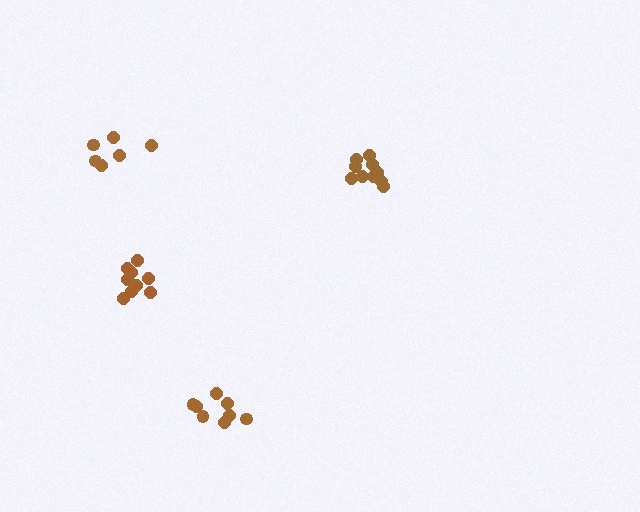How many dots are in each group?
Group 1: 10 dots, Group 2: 9 dots, Group 3: 8 dots, Group 4: 6 dots (33 total).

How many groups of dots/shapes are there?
There are 4 groups.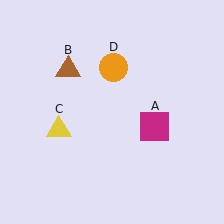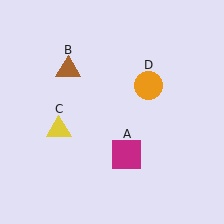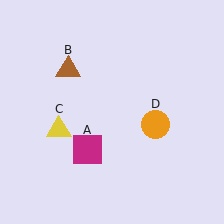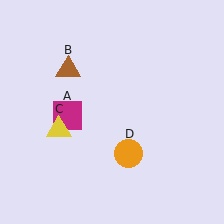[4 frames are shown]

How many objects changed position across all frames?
2 objects changed position: magenta square (object A), orange circle (object D).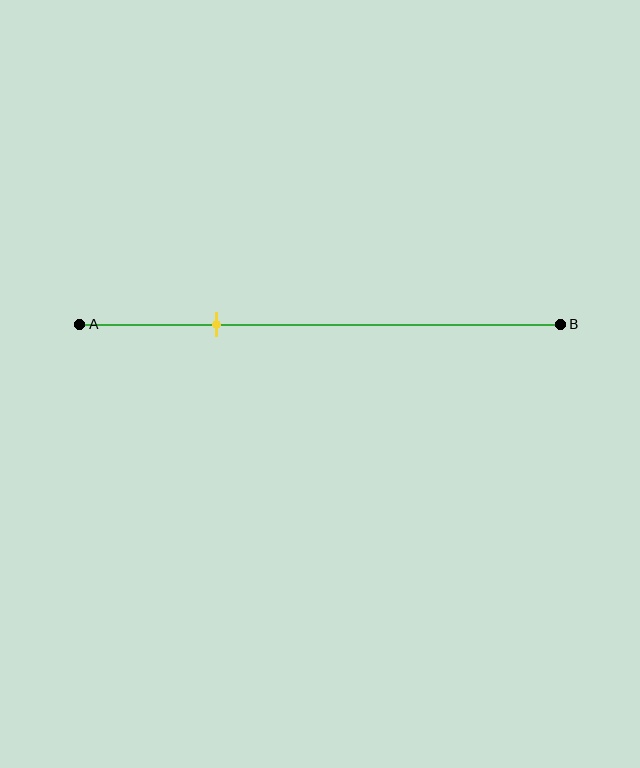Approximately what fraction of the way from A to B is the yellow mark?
The yellow mark is approximately 30% of the way from A to B.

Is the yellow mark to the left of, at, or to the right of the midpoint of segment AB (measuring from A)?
The yellow mark is to the left of the midpoint of segment AB.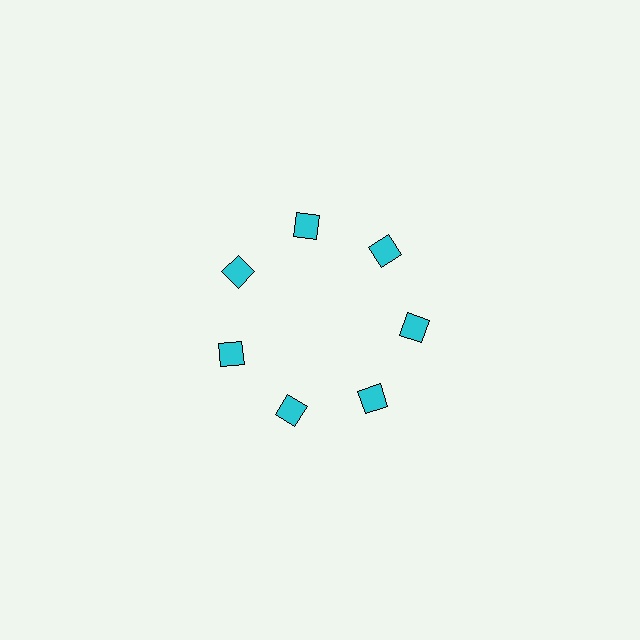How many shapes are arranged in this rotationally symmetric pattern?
There are 7 shapes, arranged in 7 groups of 1.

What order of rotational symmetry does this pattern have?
This pattern has 7-fold rotational symmetry.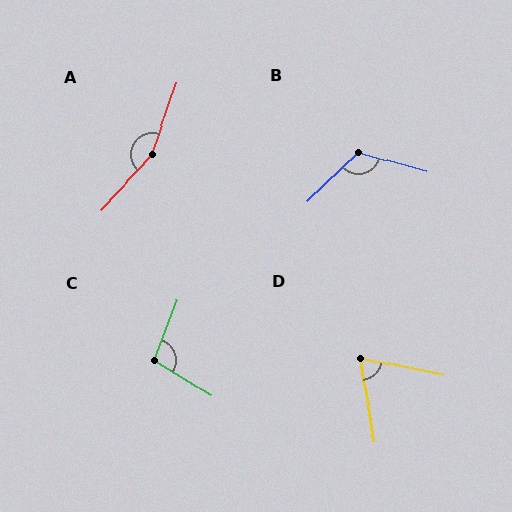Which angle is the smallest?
D, at approximately 69 degrees.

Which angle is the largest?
A, at approximately 157 degrees.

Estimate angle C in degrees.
Approximately 100 degrees.